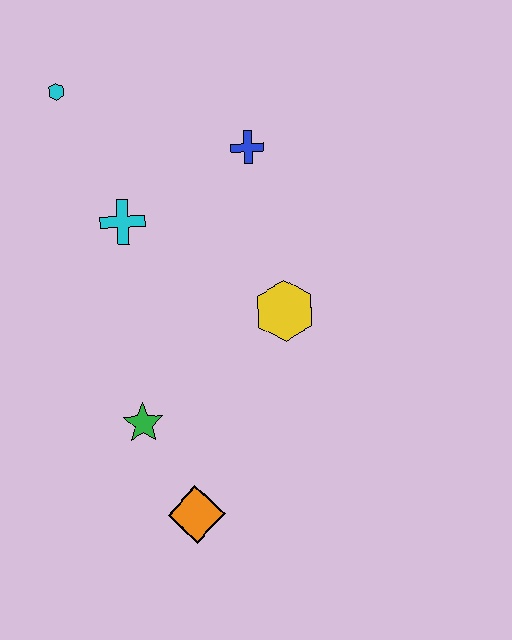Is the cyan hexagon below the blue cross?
No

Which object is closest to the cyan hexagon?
The cyan cross is closest to the cyan hexagon.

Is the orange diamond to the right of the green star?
Yes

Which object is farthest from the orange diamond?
The cyan hexagon is farthest from the orange diamond.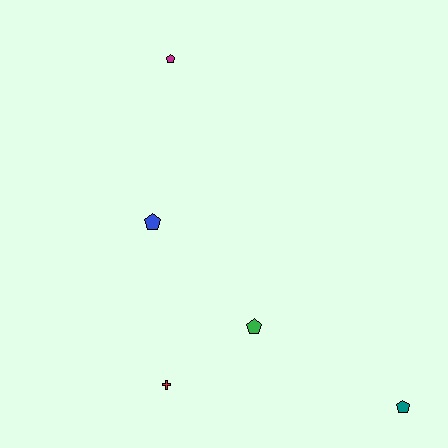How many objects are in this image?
There are 5 objects.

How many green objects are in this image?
There is 1 green object.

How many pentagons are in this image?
There are 4 pentagons.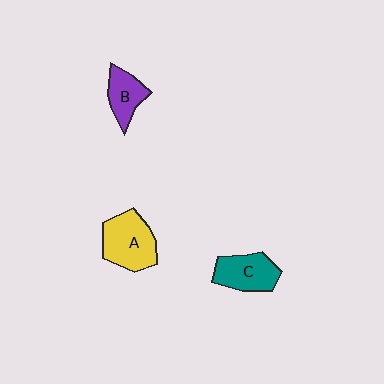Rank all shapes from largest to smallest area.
From largest to smallest: A (yellow), C (teal), B (purple).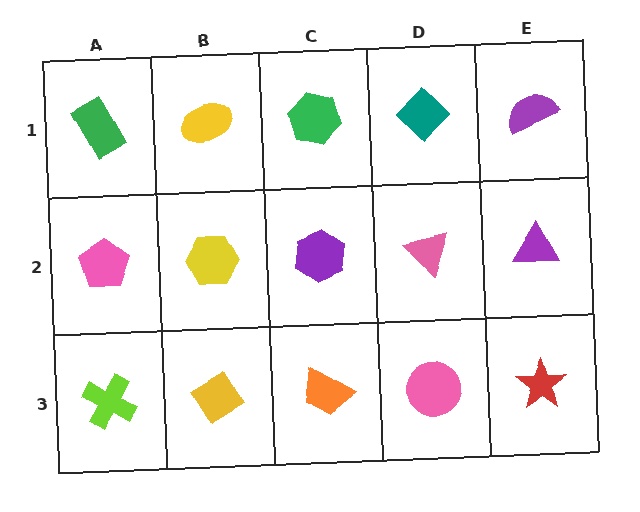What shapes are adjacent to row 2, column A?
A green rectangle (row 1, column A), a lime cross (row 3, column A), a yellow hexagon (row 2, column B).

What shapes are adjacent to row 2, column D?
A teal diamond (row 1, column D), a pink circle (row 3, column D), a purple hexagon (row 2, column C), a purple triangle (row 2, column E).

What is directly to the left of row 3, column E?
A pink circle.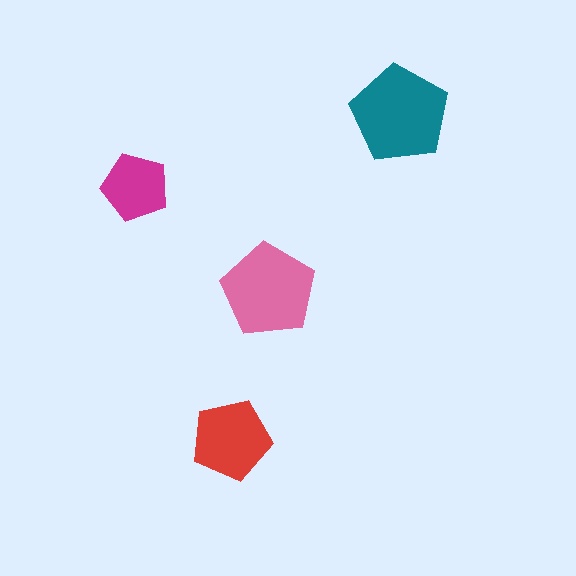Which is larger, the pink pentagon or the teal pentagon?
The teal one.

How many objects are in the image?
There are 4 objects in the image.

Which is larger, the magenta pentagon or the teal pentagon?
The teal one.